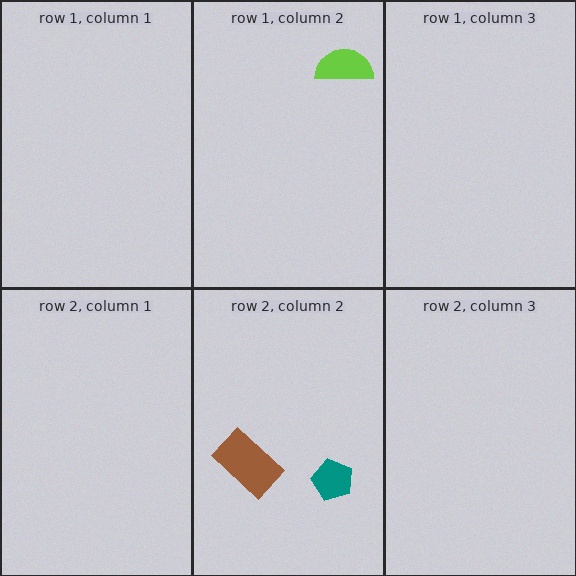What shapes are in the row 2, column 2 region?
The brown rectangle, the teal pentagon.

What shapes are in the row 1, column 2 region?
The lime semicircle.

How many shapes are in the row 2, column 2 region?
2.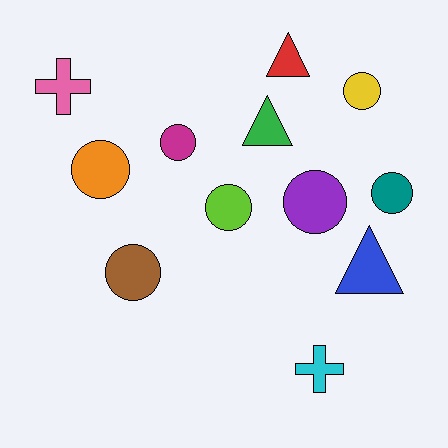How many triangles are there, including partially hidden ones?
There are 3 triangles.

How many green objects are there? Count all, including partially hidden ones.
There is 1 green object.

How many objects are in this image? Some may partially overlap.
There are 12 objects.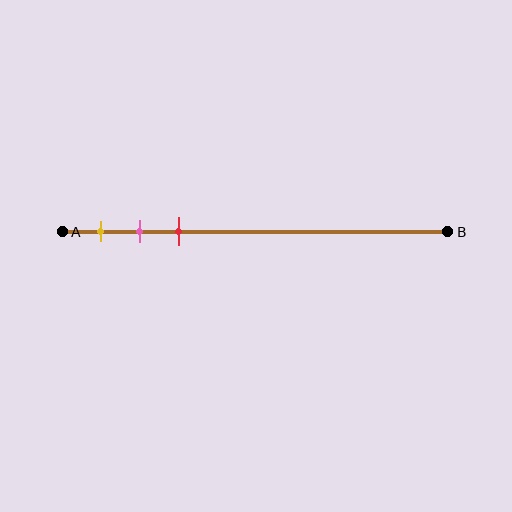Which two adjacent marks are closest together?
The pink and red marks are the closest adjacent pair.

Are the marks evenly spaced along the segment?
Yes, the marks are approximately evenly spaced.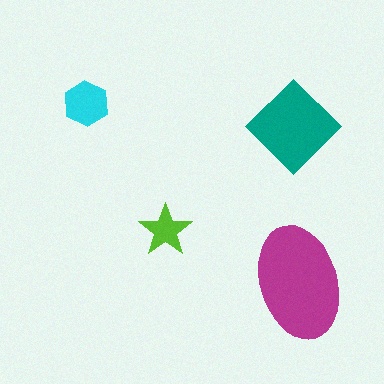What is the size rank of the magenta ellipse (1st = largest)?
1st.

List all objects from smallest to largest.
The lime star, the cyan hexagon, the teal diamond, the magenta ellipse.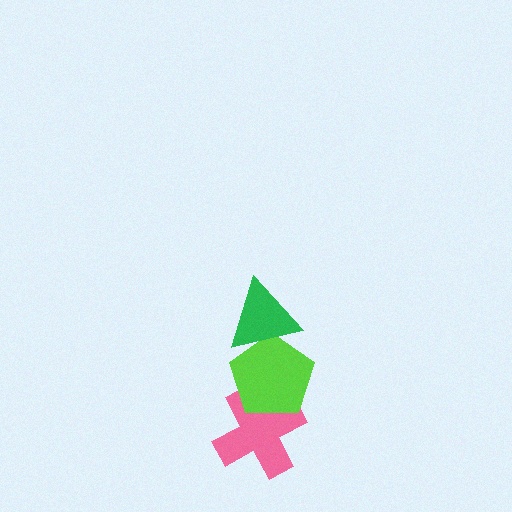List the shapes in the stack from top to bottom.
From top to bottom: the green triangle, the lime pentagon, the pink cross.